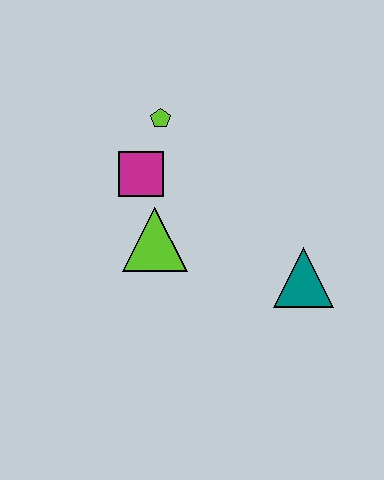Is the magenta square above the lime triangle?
Yes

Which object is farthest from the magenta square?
The teal triangle is farthest from the magenta square.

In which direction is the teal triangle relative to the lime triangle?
The teal triangle is to the right of the lime triangle.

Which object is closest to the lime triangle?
The magenta square is closest to the lime triangle.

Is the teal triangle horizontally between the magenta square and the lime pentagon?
No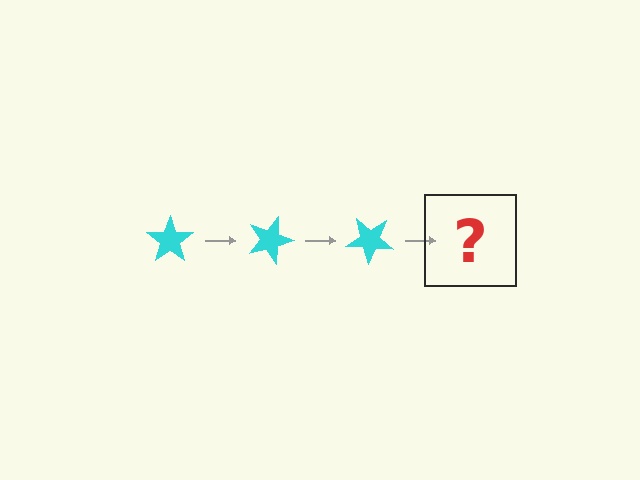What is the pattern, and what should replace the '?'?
The pattern is that the star rotates 20 degrees each step. The '?' should be a cyan star rotated 60 degrees.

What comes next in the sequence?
The next element should be a cyan star rotated 60 degrees.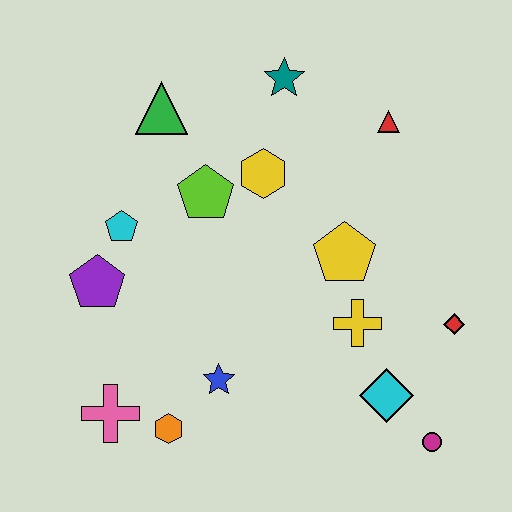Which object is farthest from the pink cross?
The red triangle is farthest from the pink cross.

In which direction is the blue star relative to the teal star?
The blue star is below the teal star.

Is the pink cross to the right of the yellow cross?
No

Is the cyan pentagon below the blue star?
No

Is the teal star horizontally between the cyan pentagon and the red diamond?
Yes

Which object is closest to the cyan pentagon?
The purple pentagon is closest to the cyan pentagon.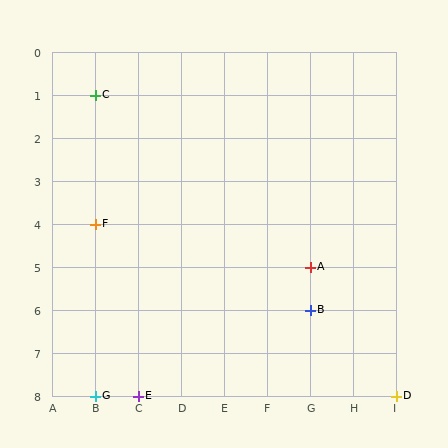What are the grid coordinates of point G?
Point G is at grid coordinates (B, 8).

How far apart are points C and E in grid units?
Points C and E are 1 column and 7 rows apart (about 7.1 grid units diagonally).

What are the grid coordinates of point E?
Point E is at grid coordinates (C, 8).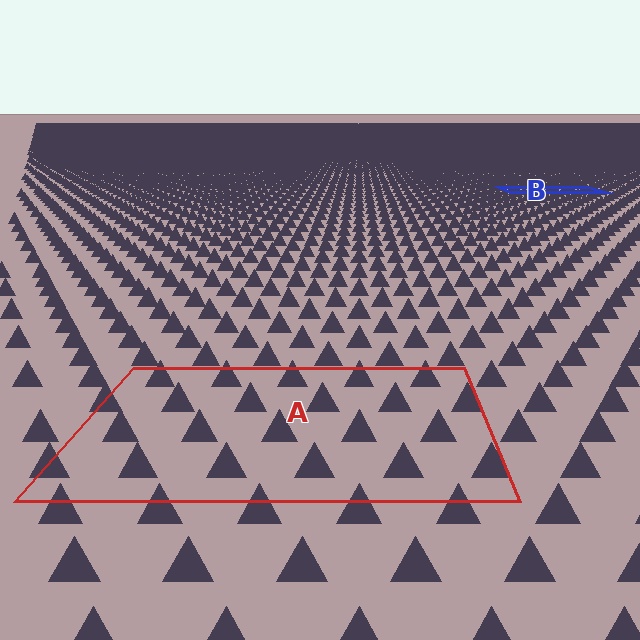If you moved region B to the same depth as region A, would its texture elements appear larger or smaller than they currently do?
They would appear larger. At a closer depth, the same texture elements are projected at a bigger on-screen size.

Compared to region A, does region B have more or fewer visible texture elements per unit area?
Region B has more texture elements per unit area — they are packed more densely because it is farther away.